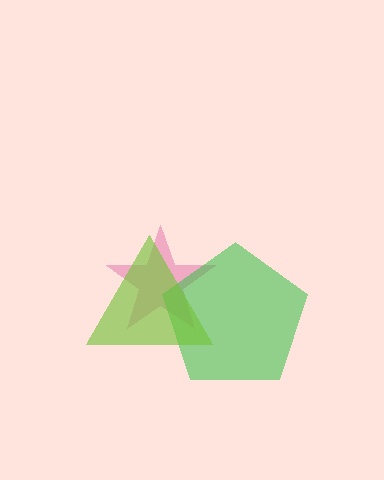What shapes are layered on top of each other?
The layered shapes are: a pink star, a green pentagon, a lime triangle.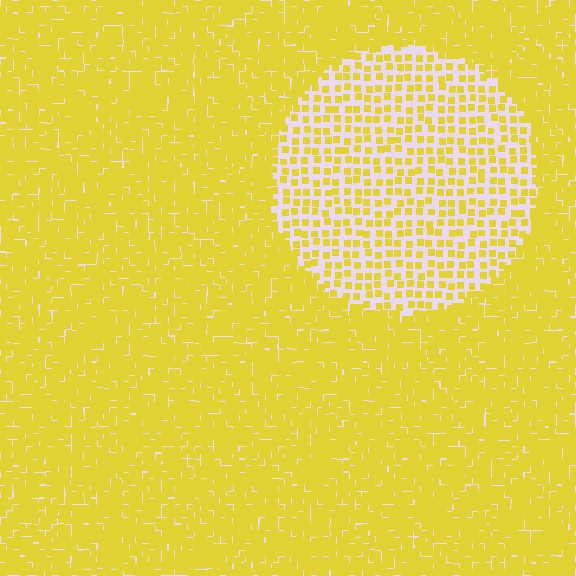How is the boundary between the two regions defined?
The boundary is defined by a change in element density (approximately 2.6x ratio). All elements are the same color, size, and shape.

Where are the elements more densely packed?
The elements are more densely packed outside the circle boundary.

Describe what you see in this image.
The image contains small yellow elements arranged at two different densities. A circle-shaped region is visible where the elements are less densely packed than the surrounding area.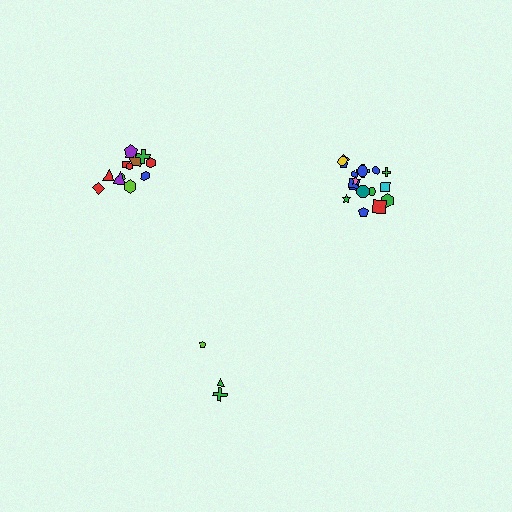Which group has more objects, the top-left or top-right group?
The top-right group.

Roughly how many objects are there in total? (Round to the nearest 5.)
Roughly 35 objects in total.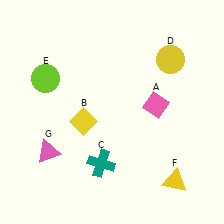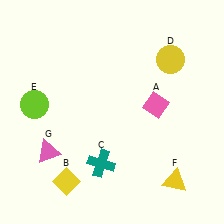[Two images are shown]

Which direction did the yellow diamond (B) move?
The yellow diamond (B) moved down.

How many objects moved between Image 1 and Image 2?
2 objects moved between the two images.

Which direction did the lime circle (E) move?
The lime circle (E) moved down.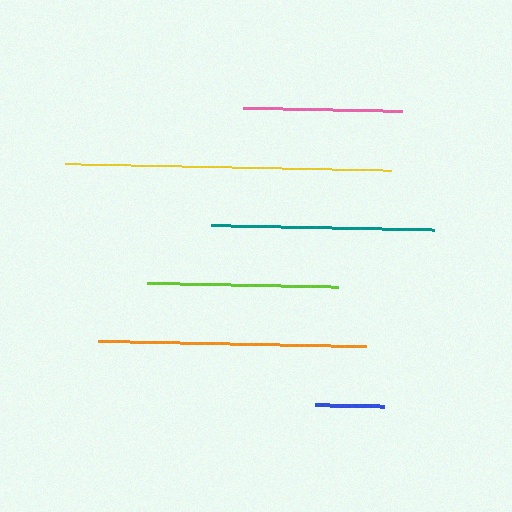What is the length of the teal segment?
The teal segment is approximately 222 pixels long.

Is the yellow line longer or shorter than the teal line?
The yellow line is longer than the teal line.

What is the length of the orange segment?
The orange segment is approximately 268 pixels long.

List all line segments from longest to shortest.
From longest to shortest: yellow, orange, teal, lime, pink, blue.